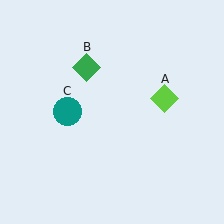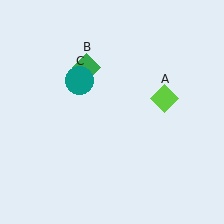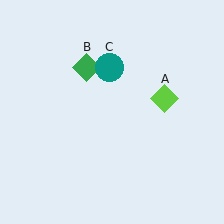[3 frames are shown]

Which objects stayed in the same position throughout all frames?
Lime diamond (object A) and green diamond (object B) remained stationary.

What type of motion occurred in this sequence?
The teal circle (object C) rotated clockwise around the center of the scene.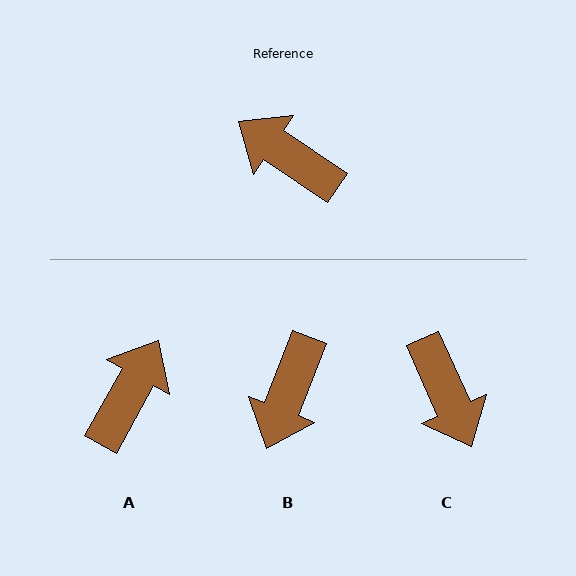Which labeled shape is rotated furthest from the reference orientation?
C, about 148 degrees away.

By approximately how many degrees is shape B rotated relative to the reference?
Approximately 103 degrees counter-clockwise.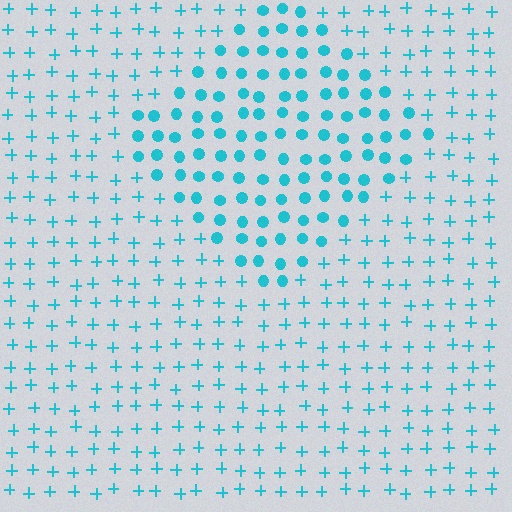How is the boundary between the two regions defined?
The boundary is defined by a change in element shape: circles inside vs. plus signs outside. All elements share the same color and spacing.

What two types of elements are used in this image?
The image uses circles inside the diamond region and plus signs outside it.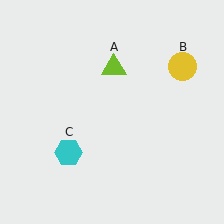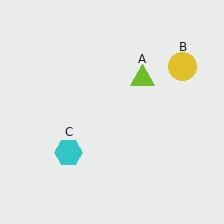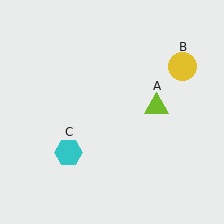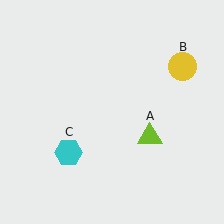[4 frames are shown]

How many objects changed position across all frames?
1 object changed position: lime triangle (object A).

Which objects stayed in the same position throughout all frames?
Yellow circle (object B) and cyan hexagon (object C) remained stationary.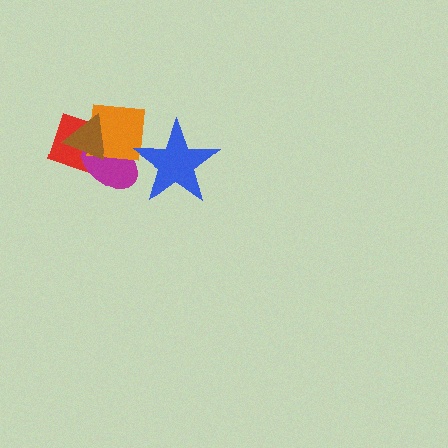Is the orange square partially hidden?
Yes, it is partially covered by another shape.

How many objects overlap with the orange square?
4 objects overlap with the orange square.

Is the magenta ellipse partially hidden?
Yes, it is partially covered by another shape.